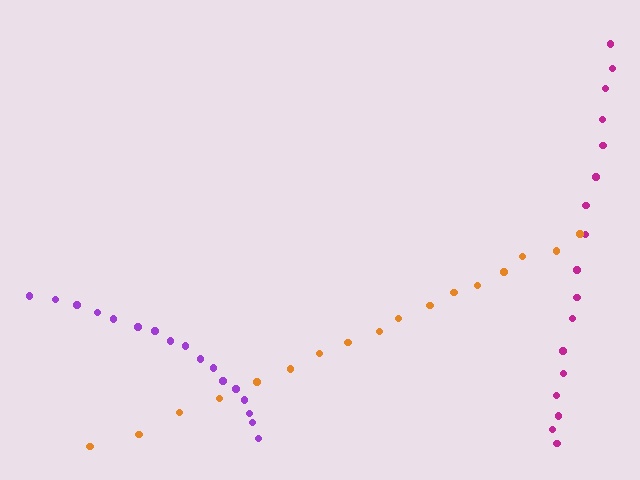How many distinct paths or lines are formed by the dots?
There are 3 distinct paths.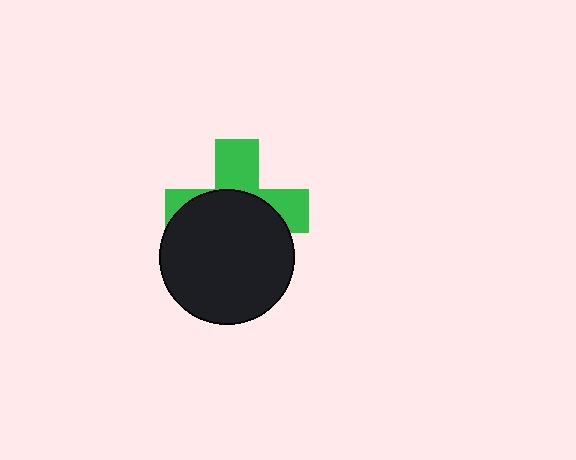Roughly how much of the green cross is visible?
A small part of it is visible (roughly 41%).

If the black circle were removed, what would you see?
You would see the complete green cross.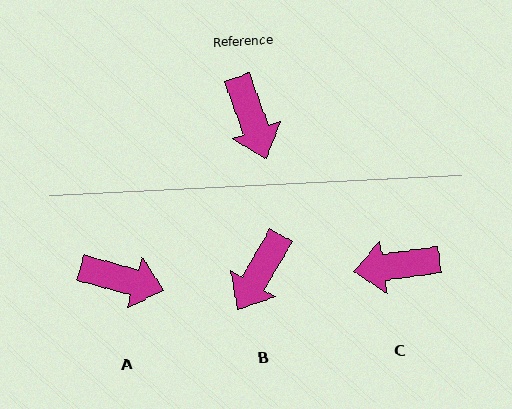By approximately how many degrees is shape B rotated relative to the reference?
Approximately 50 degrees clockwise.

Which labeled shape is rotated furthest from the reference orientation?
C, about 101 degrees away.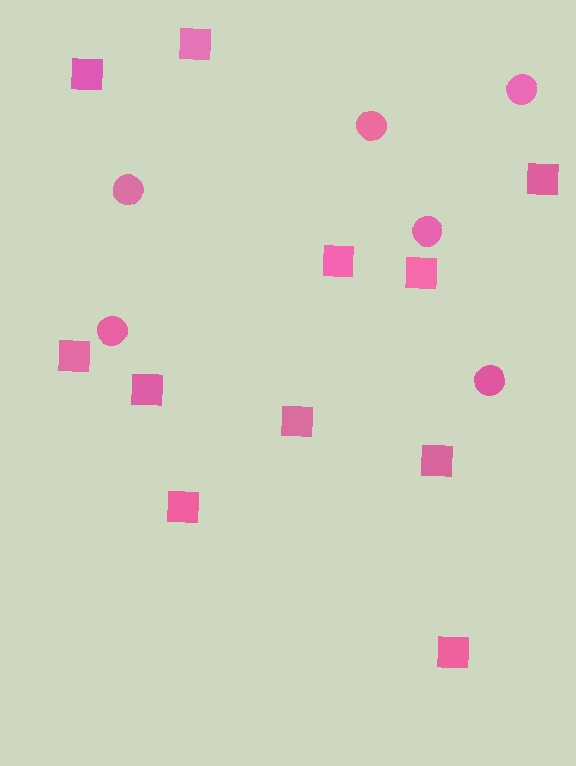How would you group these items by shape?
There are 2 groups: one group of squares (11) and one group of circles (6).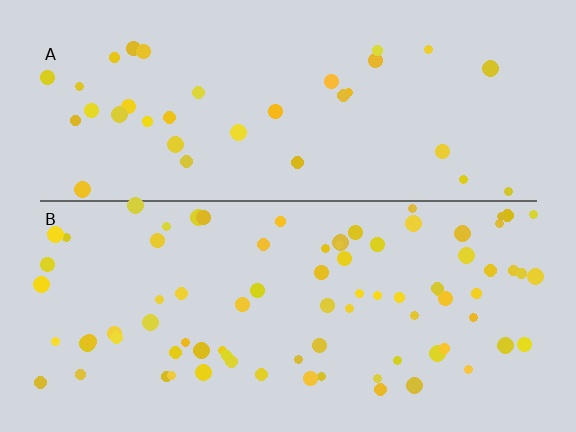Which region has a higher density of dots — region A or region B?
B (the bottom).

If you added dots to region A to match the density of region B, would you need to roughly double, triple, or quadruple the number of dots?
Approximately double.